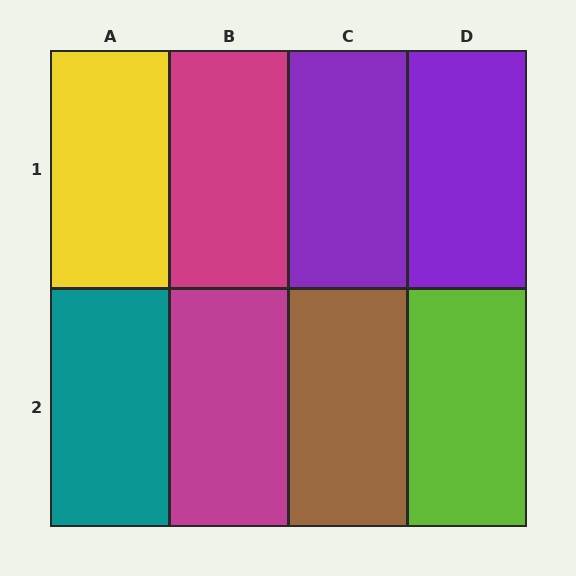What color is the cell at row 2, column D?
Lime.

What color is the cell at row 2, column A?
Teal.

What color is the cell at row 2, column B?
Magenta.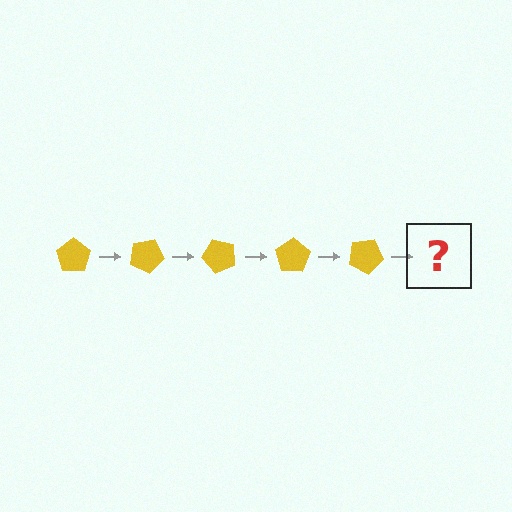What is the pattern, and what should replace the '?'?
The pattern is that the pentagon rotates 25 degrees each step. The '?' should be a yellow pentagon rotated 125 degrees.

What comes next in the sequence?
The next element should be a yellow pentagon rotated 125 degrees.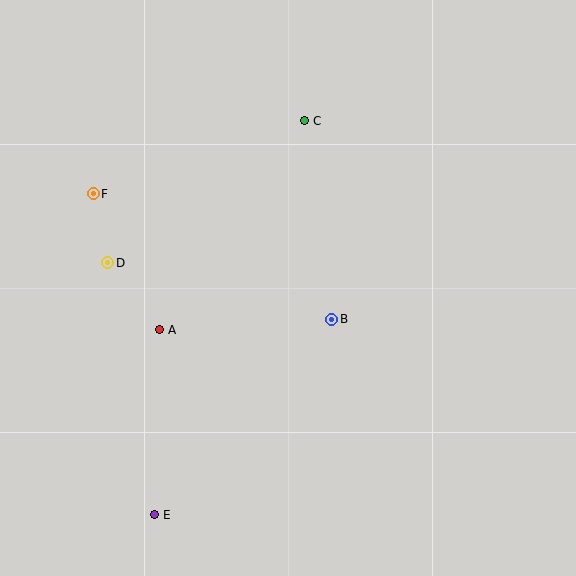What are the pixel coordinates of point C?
Point C is at (305, 121).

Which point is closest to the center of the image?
Point B at (332, 319) is closest to the center.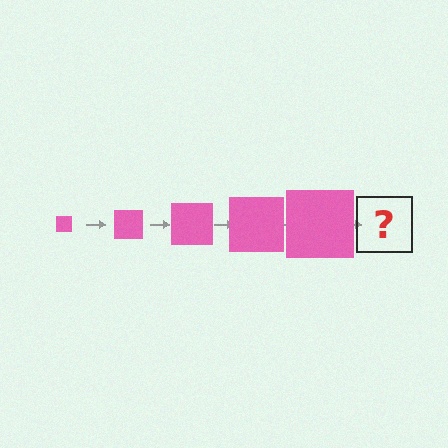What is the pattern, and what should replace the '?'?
The pattern is that the square gets progressively larger each step. The '?' should be a pink square, larger than the previous one.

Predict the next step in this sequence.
The next step is a pink square, larger than the previous one.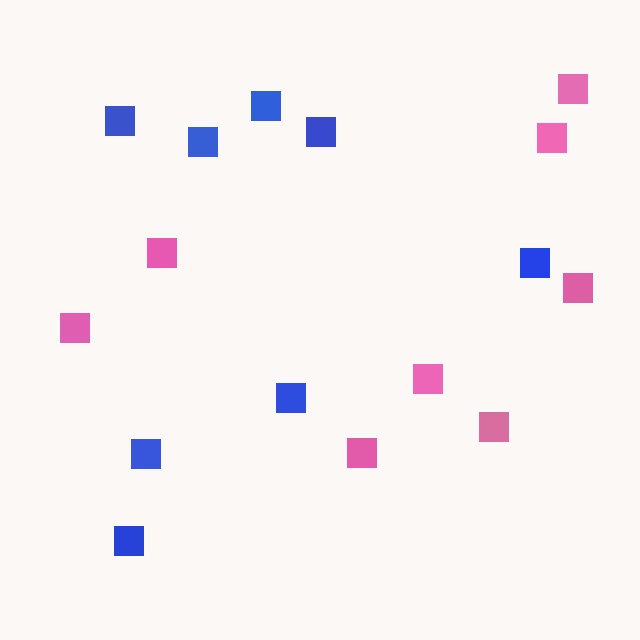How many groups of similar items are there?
There are 2 groups: one group of pink squares (8) and one group of blue squares (8).